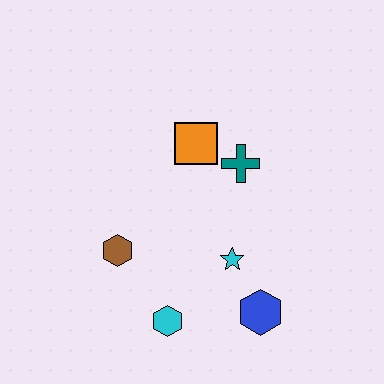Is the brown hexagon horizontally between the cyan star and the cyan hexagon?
No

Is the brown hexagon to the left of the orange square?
Yes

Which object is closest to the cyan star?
The blue hexagon is closest to the cyan star.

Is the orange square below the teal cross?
No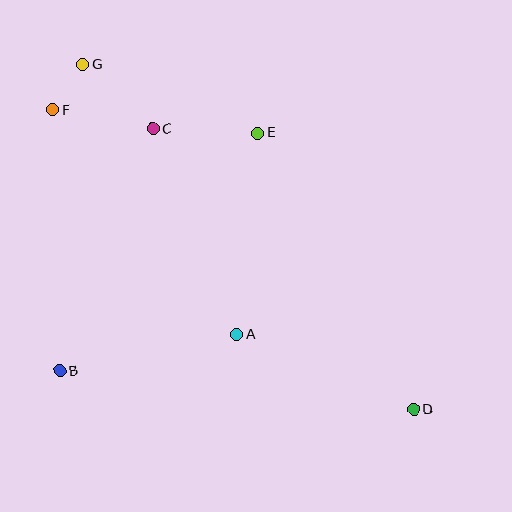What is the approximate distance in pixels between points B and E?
The distance between B and E is approximately 310 pixels.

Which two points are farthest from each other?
Points D and G are farthest from each other.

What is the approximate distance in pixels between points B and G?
The distance between B and G is approximately 307 pixels.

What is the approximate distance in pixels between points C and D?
The distance between C and D is approximately 383 pixels.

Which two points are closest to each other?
Points F and G are closest to each other.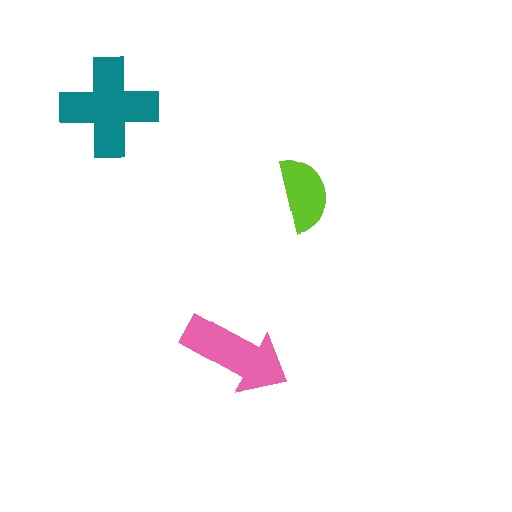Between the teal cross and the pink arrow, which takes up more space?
The teal cross.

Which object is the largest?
The teal cross.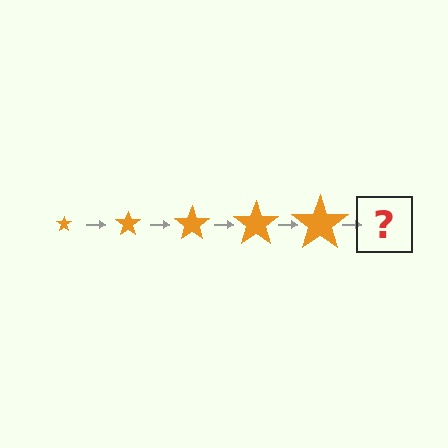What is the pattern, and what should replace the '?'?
The pattern is that the star gets progressively larger each step. The '?' should be an orange star, larger than the previous one.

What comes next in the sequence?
The next element should be an orange star, larger than the previous one.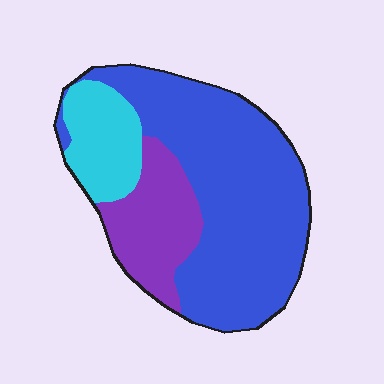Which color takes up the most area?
Blue, at roughly 65%.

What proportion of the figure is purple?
Purple takes up about one fifth (1/5) of the figure.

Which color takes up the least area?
Cyan, at roughly 15%.